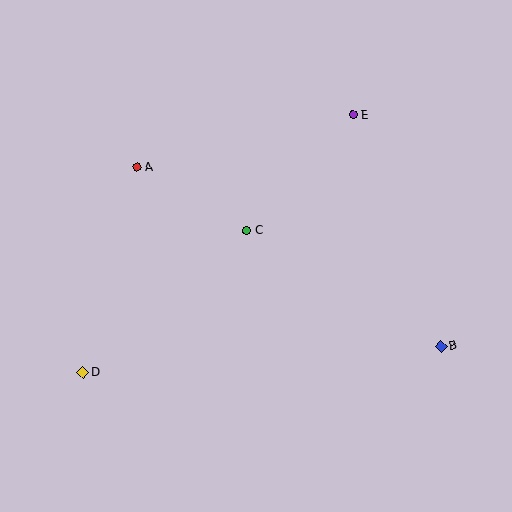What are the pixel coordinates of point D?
Point D is at (83, 372).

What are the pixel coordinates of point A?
Point A is at (137, 167).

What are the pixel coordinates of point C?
Point C is at (247, 231).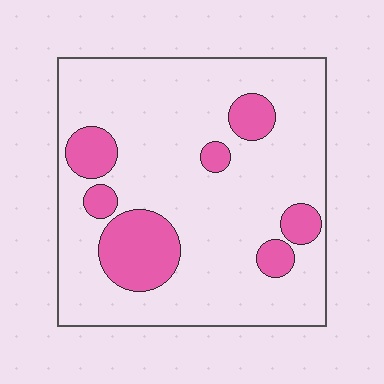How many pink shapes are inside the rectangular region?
7.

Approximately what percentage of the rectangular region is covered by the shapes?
Approximately 20%.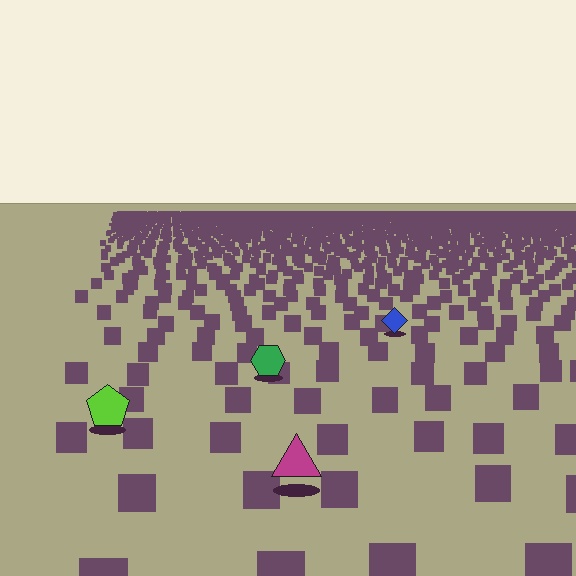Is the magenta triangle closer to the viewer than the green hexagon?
Yes. The magenta triangle is closer — you can tell from the texture gradient: the ground texture is coarser near it.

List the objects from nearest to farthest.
From nearest to farthest: the magenta triangle, the lime pentagon, the green hexagon, the blue diamond.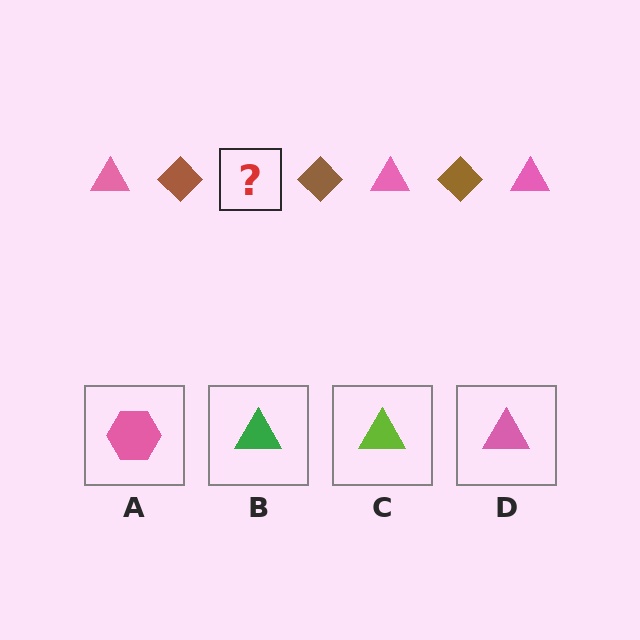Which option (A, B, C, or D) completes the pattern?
D.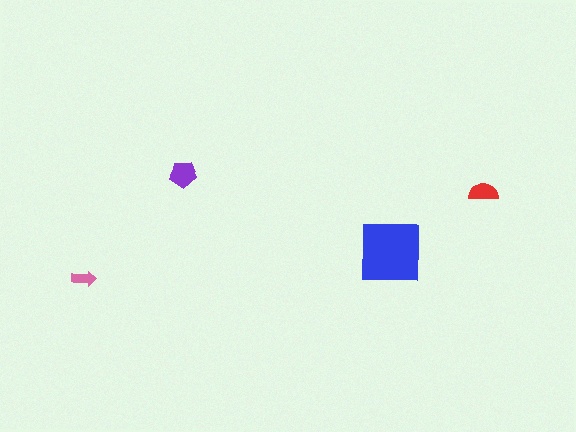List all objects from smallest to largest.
The pink arrow, the red semicircle, the purple pentagon, the blue square.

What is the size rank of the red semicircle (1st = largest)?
3rd.